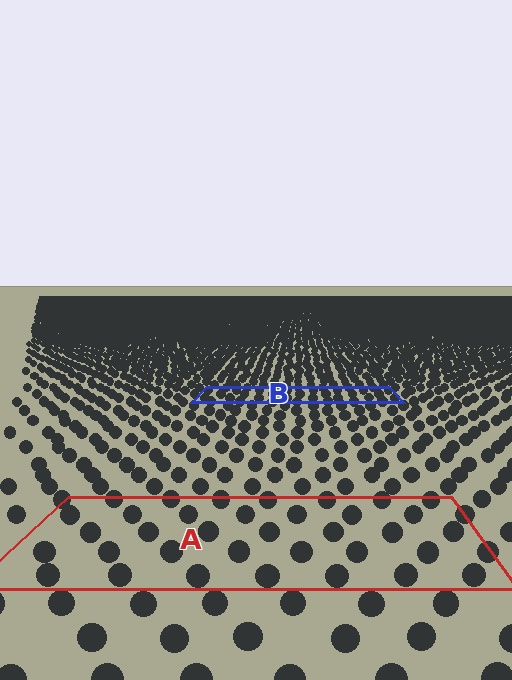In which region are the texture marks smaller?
The texture marks are smaller in region B, because it is farther away.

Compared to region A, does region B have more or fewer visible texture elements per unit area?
Region B has more texture elements per unit area — they are packed more densely because it is farther away.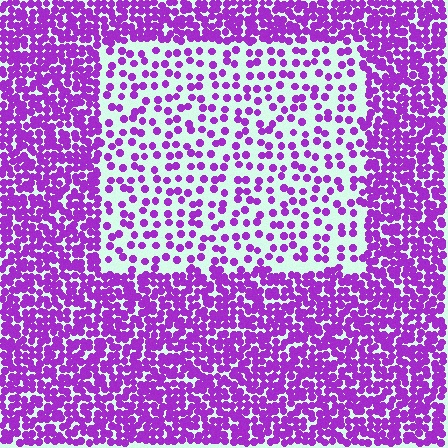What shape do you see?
I see a rectangle.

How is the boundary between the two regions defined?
The boundary is defined by a change in element density (approximately 2.6x ratio). All elements are the same color, size, and shape.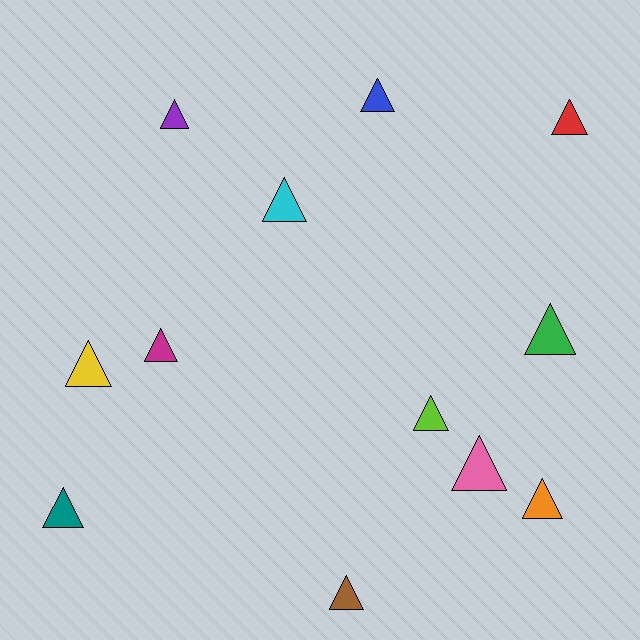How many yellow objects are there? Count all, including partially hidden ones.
There is 1 yellow object.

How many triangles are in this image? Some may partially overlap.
There are 12 triangles.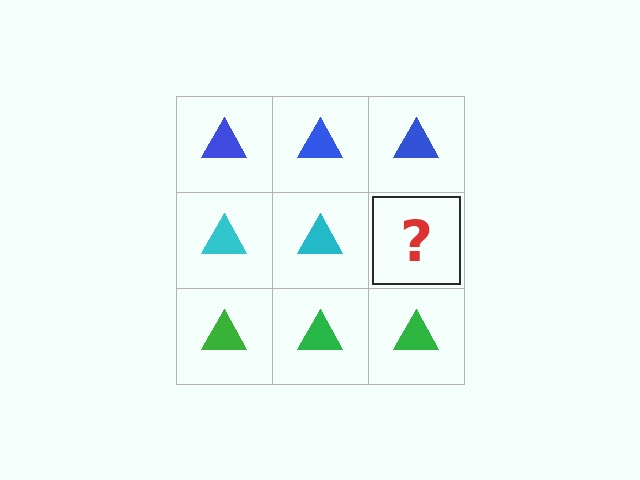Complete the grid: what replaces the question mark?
The question mark should be replaced with a cyan triangle.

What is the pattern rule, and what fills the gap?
The rule is that each row has a consistent color. The gap should be filled with a cyan triangle.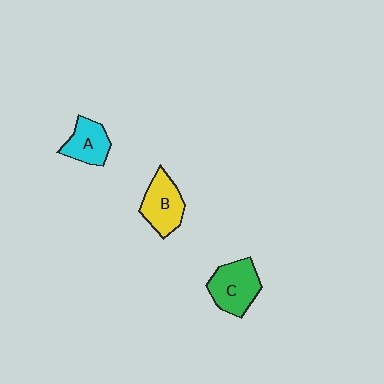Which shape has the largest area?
Shape C (green).